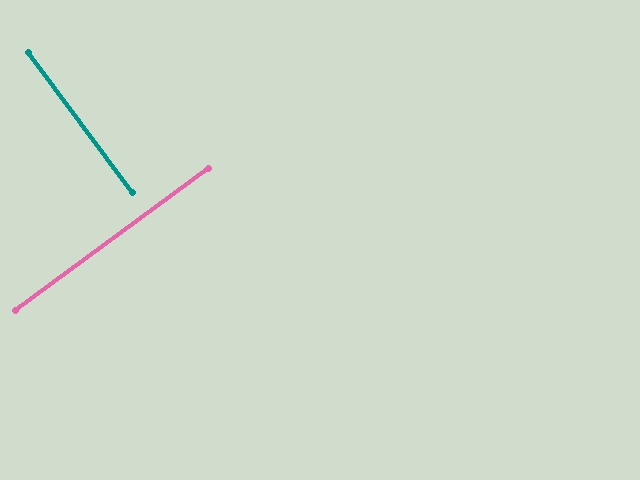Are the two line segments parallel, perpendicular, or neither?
Perpendicular — they meet at approximately 90°.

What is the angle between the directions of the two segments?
Approximately 90 degrees.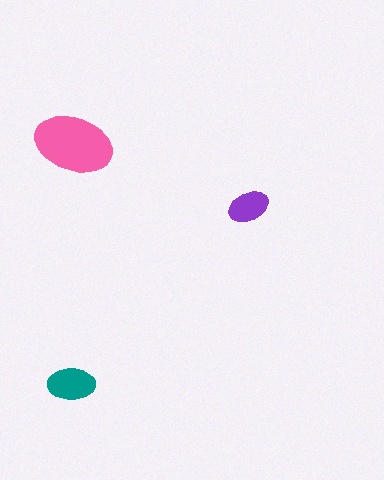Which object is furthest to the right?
The purple ellipse is rightmost.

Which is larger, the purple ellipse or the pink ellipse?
The pink one.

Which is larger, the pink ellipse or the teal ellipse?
The pink one.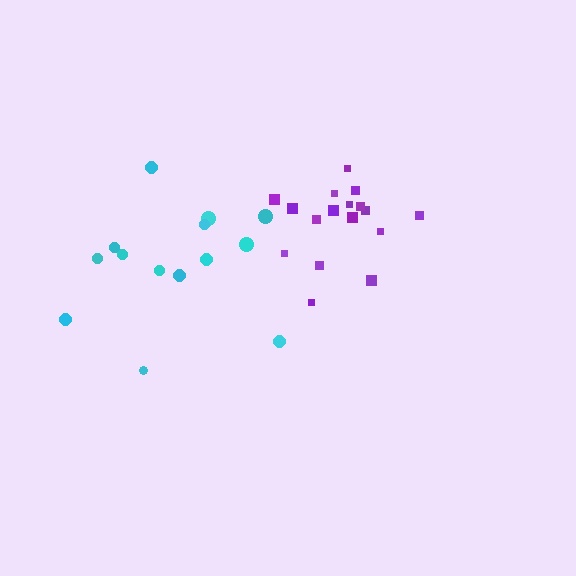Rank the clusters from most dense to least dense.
purple, cyan.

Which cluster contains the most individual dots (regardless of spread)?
Purple (17).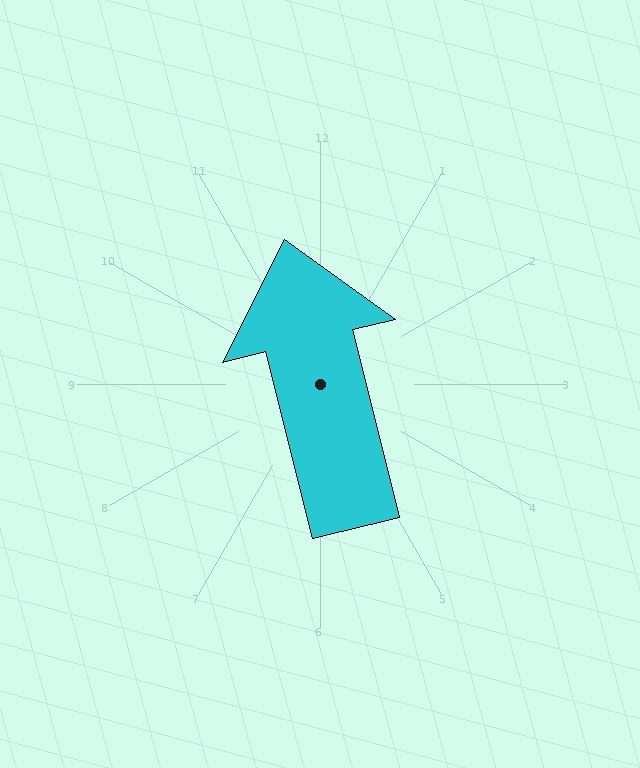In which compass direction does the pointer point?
North.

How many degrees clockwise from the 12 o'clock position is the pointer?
Approximately 346 degrees.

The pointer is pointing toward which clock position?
Roughly 12 o'clock.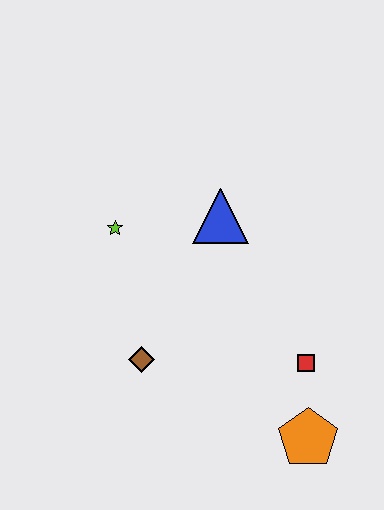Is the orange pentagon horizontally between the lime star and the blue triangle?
No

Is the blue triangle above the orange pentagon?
Yes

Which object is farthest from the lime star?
The orange pentagon is farthest from the lime star.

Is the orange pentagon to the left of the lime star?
No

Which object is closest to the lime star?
The blue triangle is closest to the lime star.